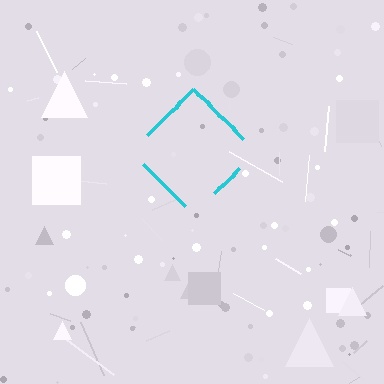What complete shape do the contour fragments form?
The contour fragments form a diamond.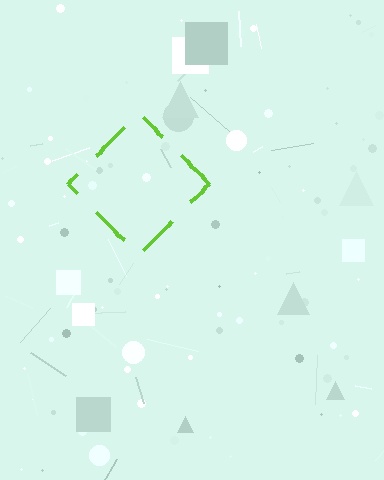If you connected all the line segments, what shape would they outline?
They would outline a diamond.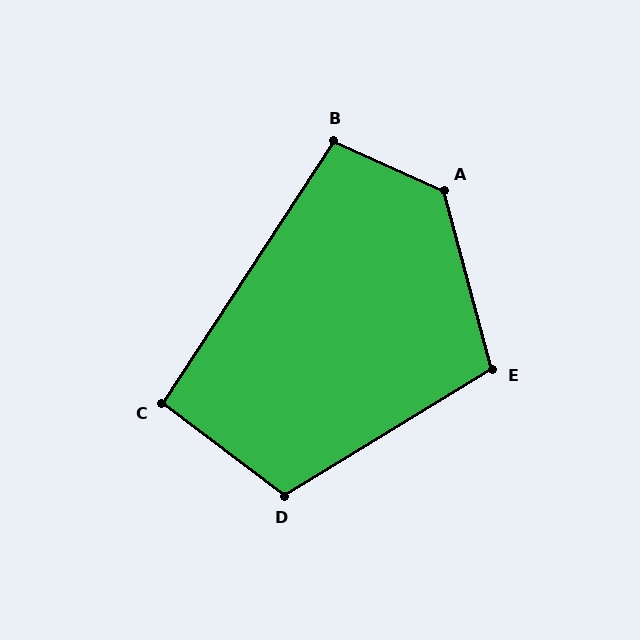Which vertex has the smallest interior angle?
C, at approximately 94 degrees.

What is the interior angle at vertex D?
Approximately 112 degrees (obtuse).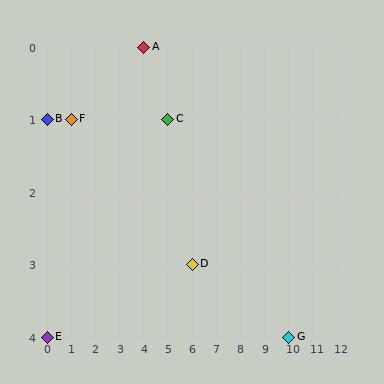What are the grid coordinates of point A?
Point A is at grid coordinates (4, 0).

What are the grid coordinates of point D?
Point D is at grid coordinates (6, 3).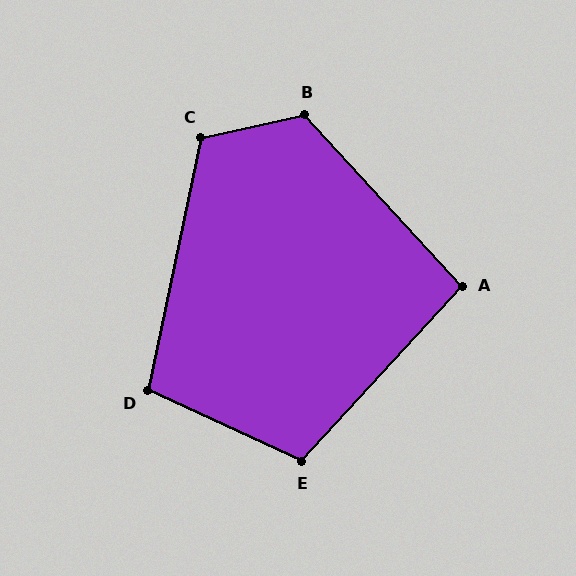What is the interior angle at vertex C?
Approximately 114 degrees (obtuse).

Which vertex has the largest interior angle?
B, at approximately 120 degrees.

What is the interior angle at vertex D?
Approximately 103 degrees (obtuse).